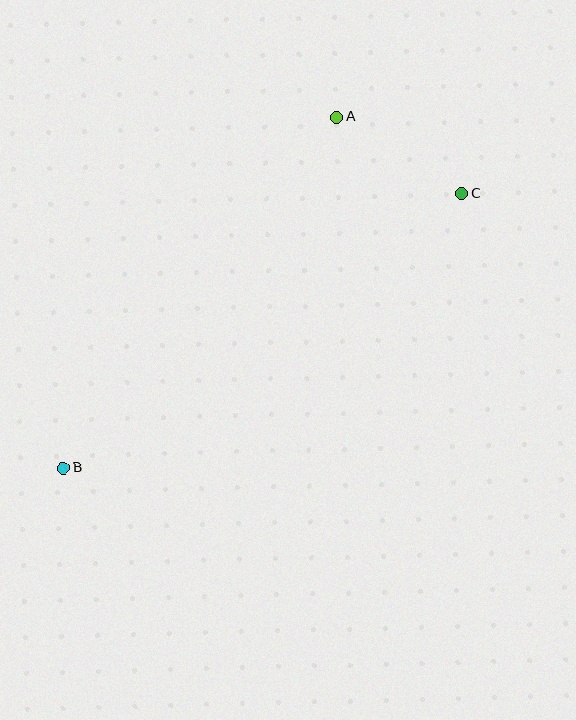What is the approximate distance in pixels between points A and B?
The distance between A and B is approximately 445 pixels.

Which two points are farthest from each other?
Points B and C are farthest from each other.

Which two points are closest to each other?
Points A and C are closest to each other.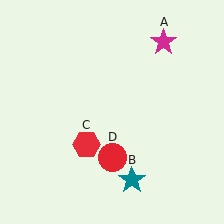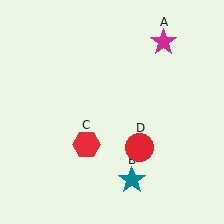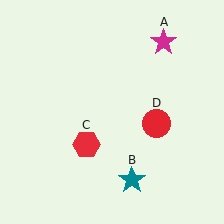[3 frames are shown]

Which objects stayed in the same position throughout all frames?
Magenta star (object A) and teal star (object B) and red hexagon (object C) remained stationary.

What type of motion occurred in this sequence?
The red circle (object D) rotated counterclockwise around the center of the scene.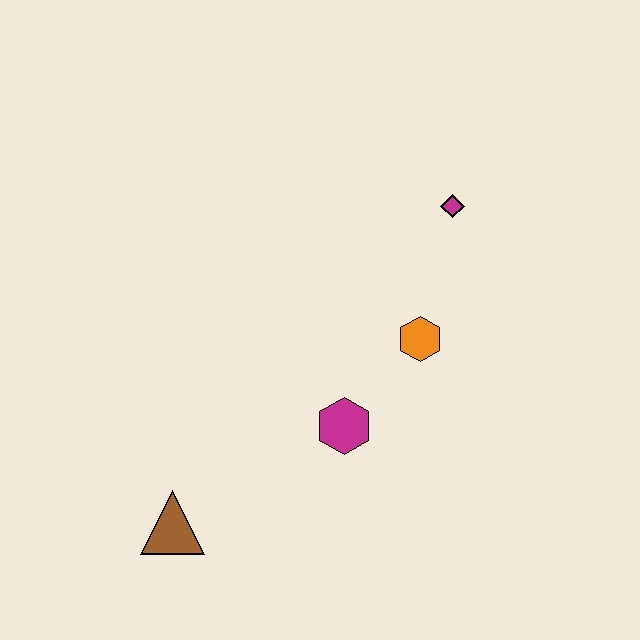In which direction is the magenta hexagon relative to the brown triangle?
The magenta hexagon is to the right of the brown triangle.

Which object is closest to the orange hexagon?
The magenta hexagon is closest to the orange hexagon.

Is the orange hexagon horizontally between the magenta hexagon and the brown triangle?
No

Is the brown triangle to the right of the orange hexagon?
No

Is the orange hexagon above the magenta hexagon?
Yes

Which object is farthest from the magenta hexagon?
The magenta diamond is farthest from the magenta hexagon.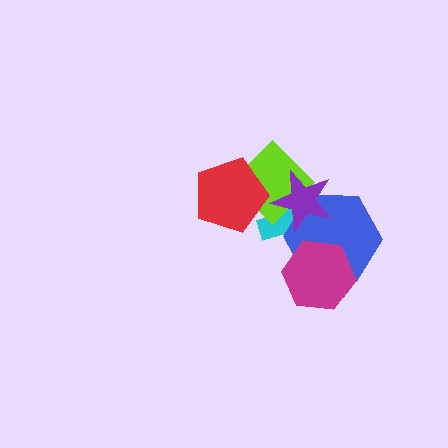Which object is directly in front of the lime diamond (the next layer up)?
The red pentagon is directly in front of the lime diamond.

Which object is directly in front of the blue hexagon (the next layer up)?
The purple star is directly in front of the blue hexagon.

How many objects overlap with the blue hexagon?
3 objects overlap with the blue hexagon.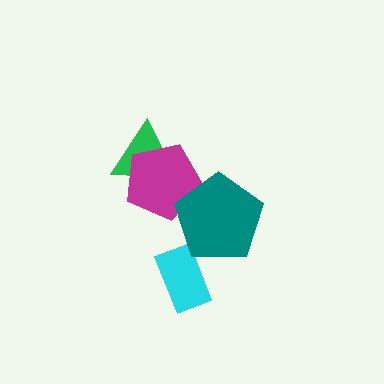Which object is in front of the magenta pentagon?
The teal pentagon is in front of the magenta pentagon.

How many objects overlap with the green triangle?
1 object overlaps with the green triangle.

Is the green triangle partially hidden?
Yes, it is partially covered by another shape.